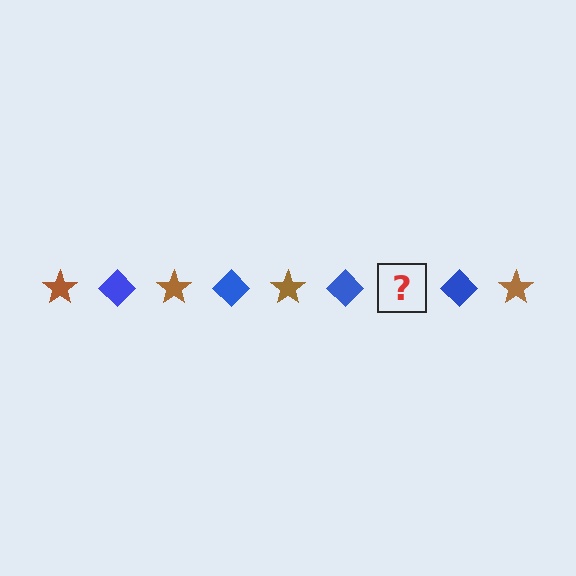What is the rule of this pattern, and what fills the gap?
The rule is that the pattern alternates between brown star and blue diamond. The gap should be filled with a brown star.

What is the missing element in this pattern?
The missing element is a brown star.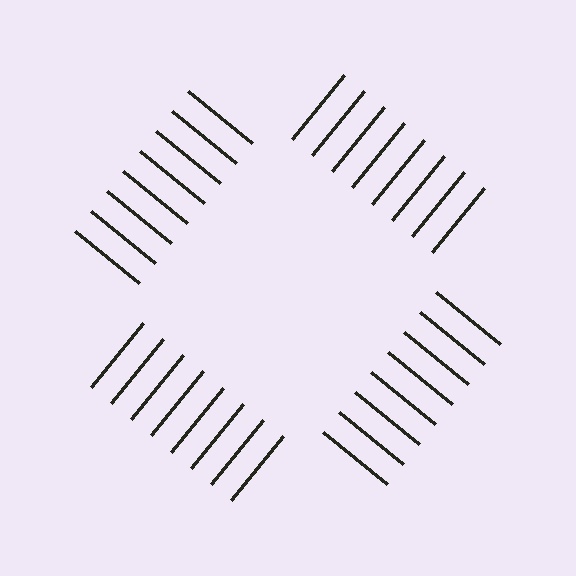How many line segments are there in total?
32 — 8 along each of the 4 edges.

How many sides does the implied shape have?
4 sides — the line-ends trace a square.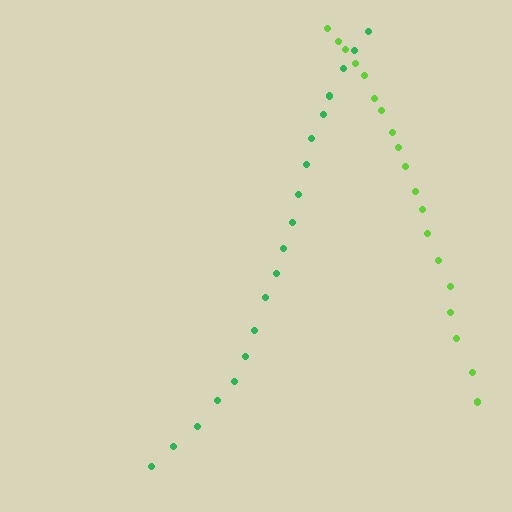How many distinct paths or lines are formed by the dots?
There are 2 distinct paths.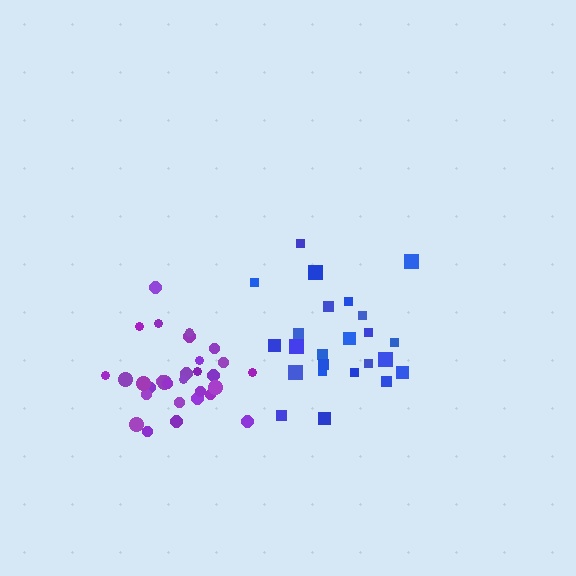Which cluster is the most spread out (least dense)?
Blue.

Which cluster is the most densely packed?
Purple.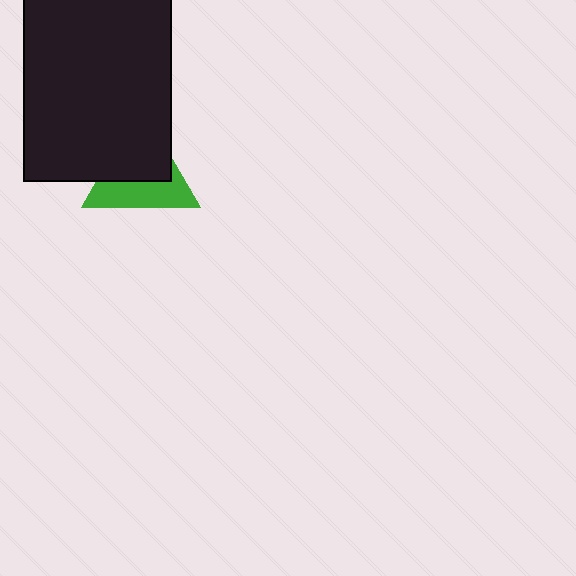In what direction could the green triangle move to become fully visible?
The green triangle could move toward the lower-right. That would shift it out from behind the black rectangle entirely.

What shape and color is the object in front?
The object in front is a black rectangle.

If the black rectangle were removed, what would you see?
You would see the complete green triangle.